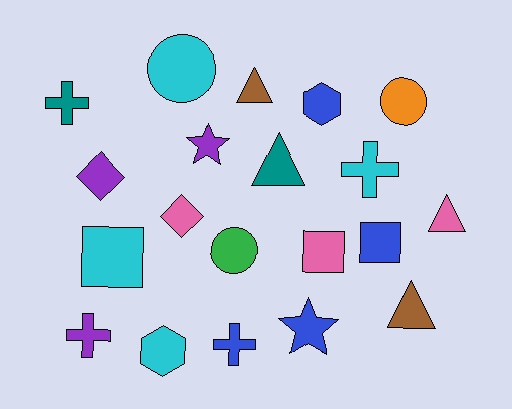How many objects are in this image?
There are 20 objects.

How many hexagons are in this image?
There are 2 hexagons.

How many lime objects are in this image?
There are no lime objects.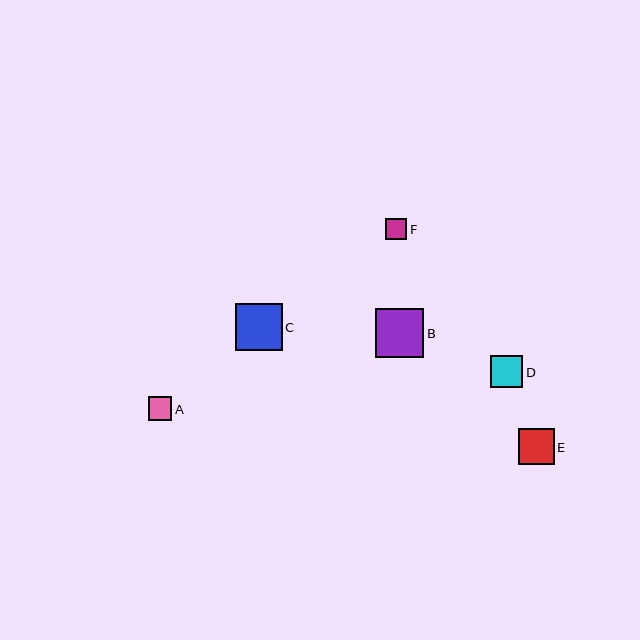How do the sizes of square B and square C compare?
Square B and square C are approximately the same size.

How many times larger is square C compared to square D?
Square C is approximately 1.5 times the size of square D.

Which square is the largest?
Square B is the largest with a size of approximately 48 pixels.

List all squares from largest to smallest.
From largest to smallest: B, C, E, D, A, F.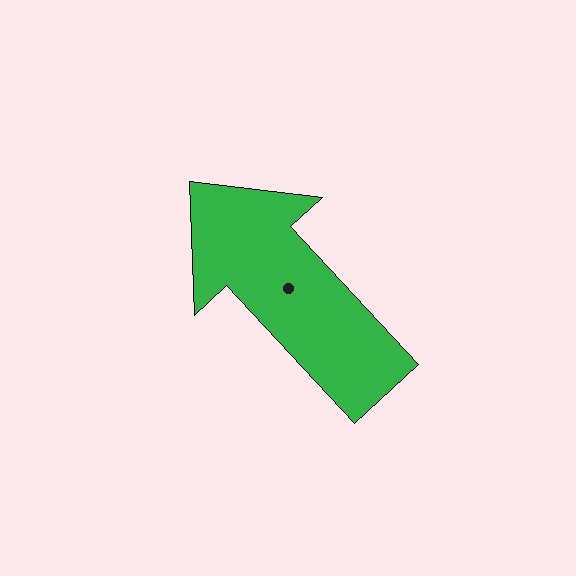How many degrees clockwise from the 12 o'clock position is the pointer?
Approximately 317 degrees.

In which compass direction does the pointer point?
Northwest.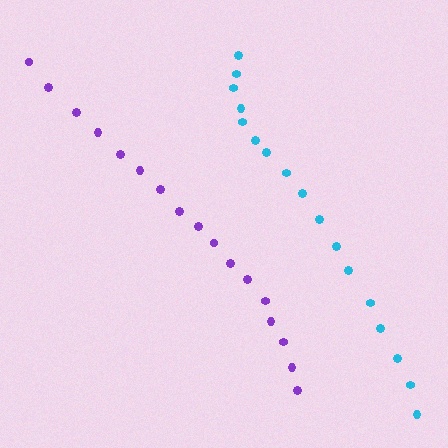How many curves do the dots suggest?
There are 2 distinct paths.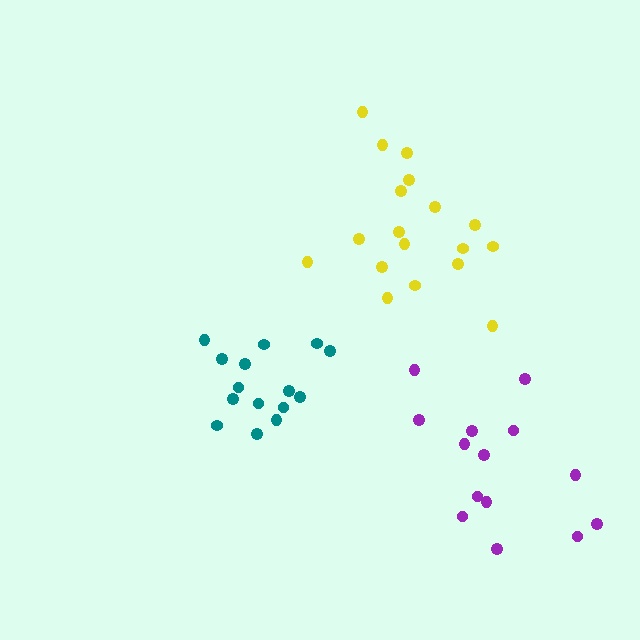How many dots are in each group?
Group 1: 15 dots, Group 2: 18 dots, Group 3: 14 dots (47 total).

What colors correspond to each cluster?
The clusters are colored: teal, yellow, purple.